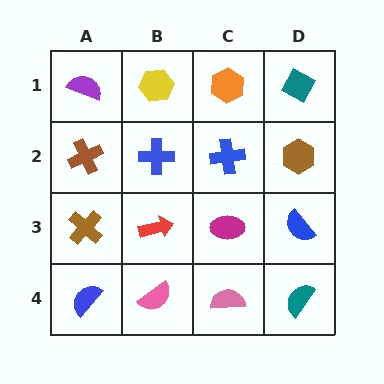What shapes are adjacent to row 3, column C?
A blue cross (row 2, column C), a pink semicircle (row 4, column C), a red arrow (row 3, column B), a blue semicircle (row 3, column D).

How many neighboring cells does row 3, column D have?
3.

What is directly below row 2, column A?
A brown cross.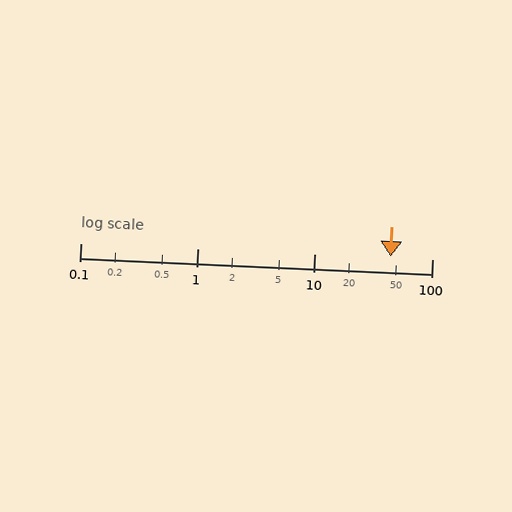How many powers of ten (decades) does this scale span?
The scale spans 3 decades, from 0.1 to 100.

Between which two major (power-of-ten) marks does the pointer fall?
The pointer is between 10 and 100.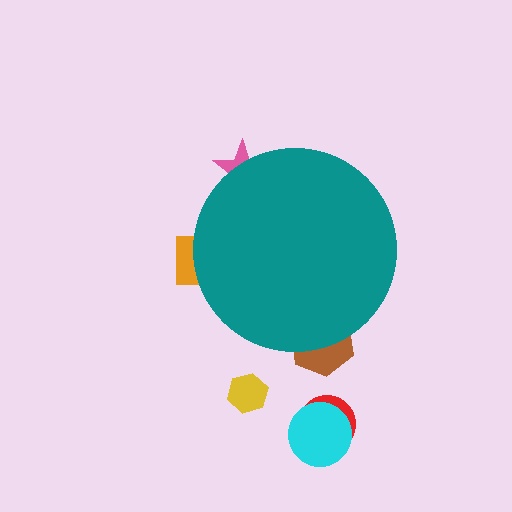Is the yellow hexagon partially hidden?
No, the yellow hexagon is fully visible.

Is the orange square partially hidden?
Yes, the orange square is partially hidden behind the teal circle.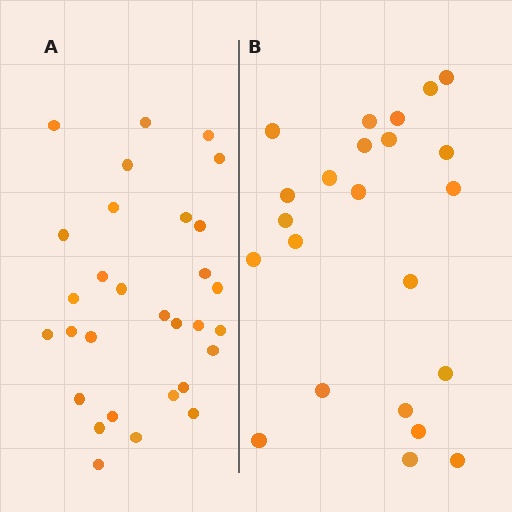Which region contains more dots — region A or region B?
Region A (the left region) has more dots.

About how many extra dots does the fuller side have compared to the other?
Region A has roughly 8 or so more dots than region B.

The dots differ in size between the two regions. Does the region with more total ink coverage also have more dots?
No. Region B has more total ink coverage because its dots are larger, but region A actually contains more individual dots. Total area can be misleading — the number of items is what matters here.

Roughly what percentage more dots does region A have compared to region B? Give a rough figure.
About 30% more.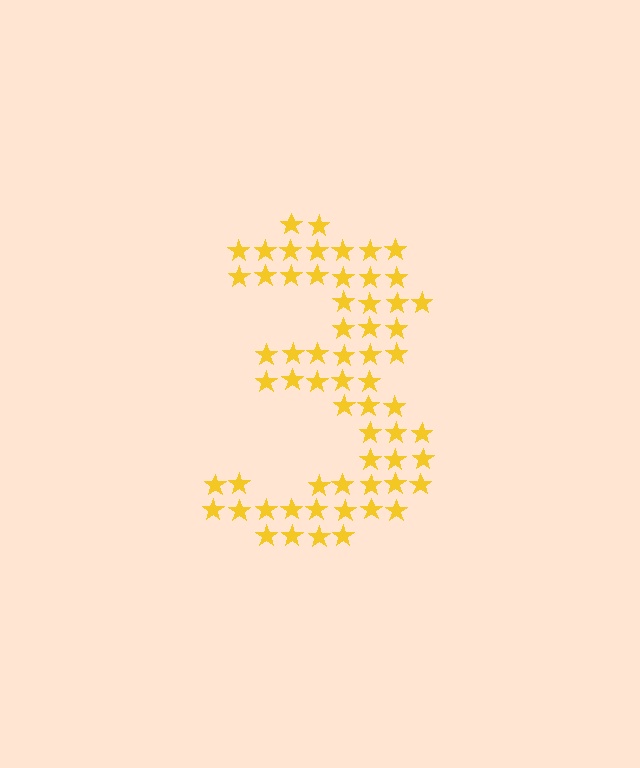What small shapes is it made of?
It is made of small stars.